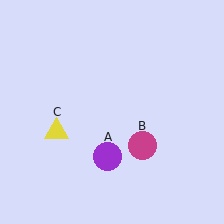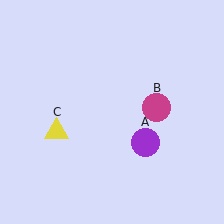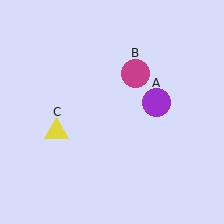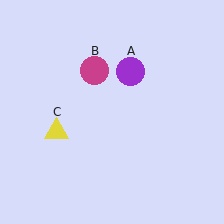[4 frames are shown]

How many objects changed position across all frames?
2 objects changed position: purple circle (object A), magenta circle (object B).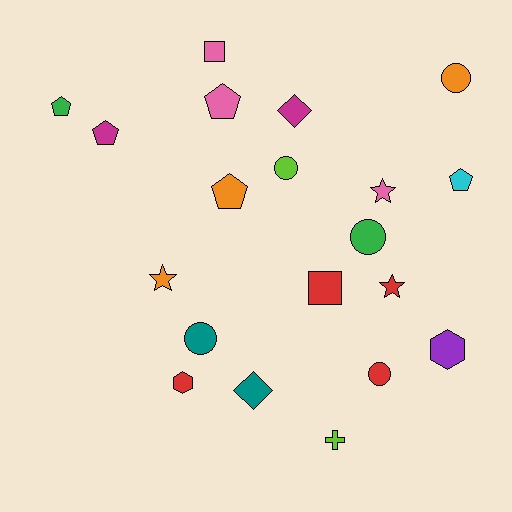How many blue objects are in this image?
There are no blue objects.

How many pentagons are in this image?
There are 5 pentagons.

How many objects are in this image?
There are 20 objects.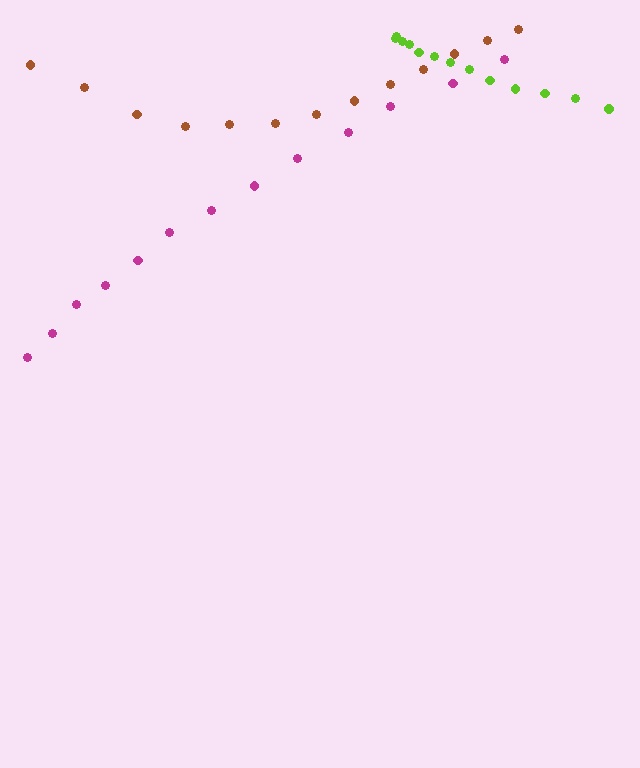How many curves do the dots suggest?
There are 3 distinct paths.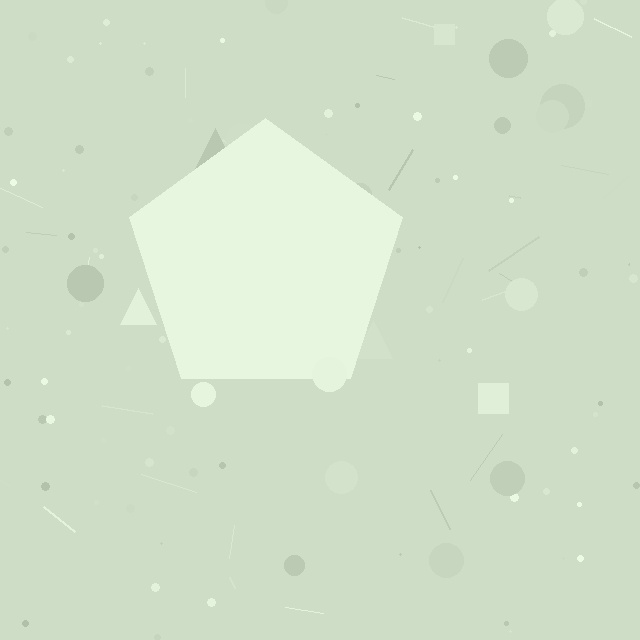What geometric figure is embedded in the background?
A pentagon is embedded in the background.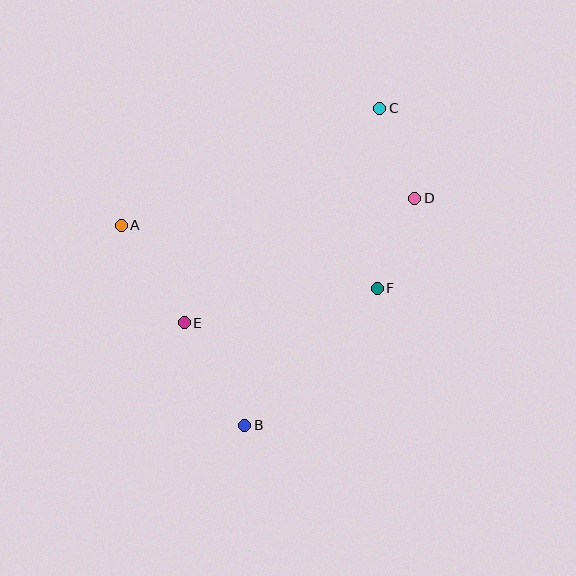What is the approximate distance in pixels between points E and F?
The distance between E and F is approximately 196 pixels.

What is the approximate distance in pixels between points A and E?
The distance between A and E is approximately 116 pixels.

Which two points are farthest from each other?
Points B and C are farthest from each other.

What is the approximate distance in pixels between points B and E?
The distance between B and E is approximately 119 pixels.